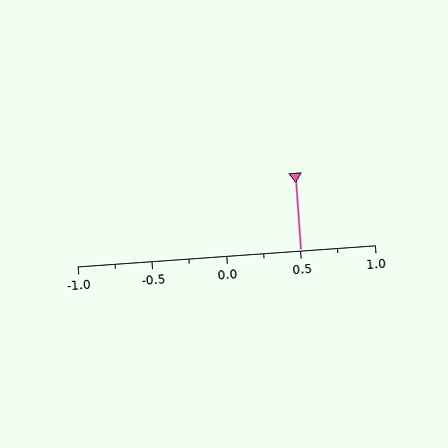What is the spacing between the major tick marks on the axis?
The major ticks are spaced 0.5 apart.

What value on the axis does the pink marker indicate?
The marker indicates approximately 0.5.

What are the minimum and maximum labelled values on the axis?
The axis runs from -1.0 to 1.0.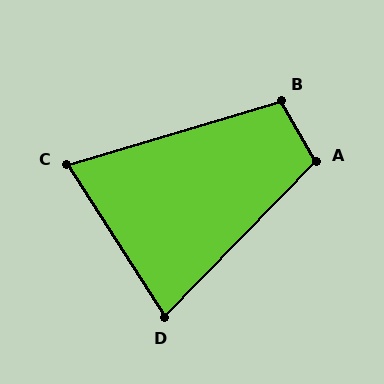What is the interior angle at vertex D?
Approximately 77 degrees (acute).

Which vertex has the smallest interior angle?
C, at approximately 74 degrees.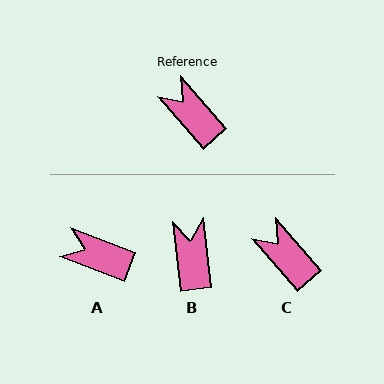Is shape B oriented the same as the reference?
No, it is off by about 34 degrees.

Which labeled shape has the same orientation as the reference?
C.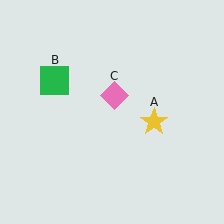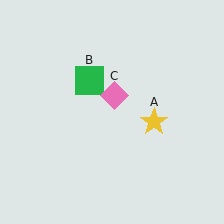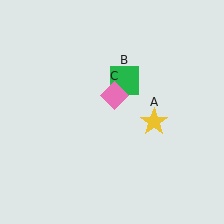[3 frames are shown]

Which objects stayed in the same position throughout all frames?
Yellow star (object A) and pink diamond (object C) remained stationary.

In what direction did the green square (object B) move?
The green square (object B) moved right.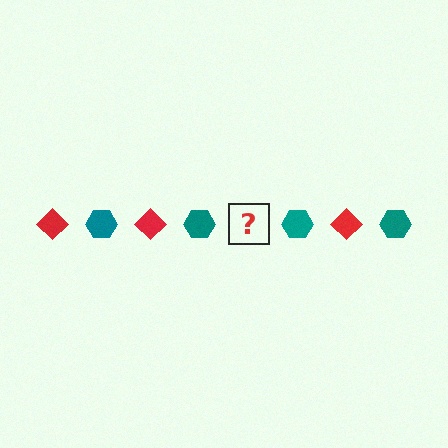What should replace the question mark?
The question mark should be replaced with a red diamond.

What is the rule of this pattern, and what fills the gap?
The rule is that the pattern alternates between red diamond and teal hexagon. The gap should be filled with a red diamond.